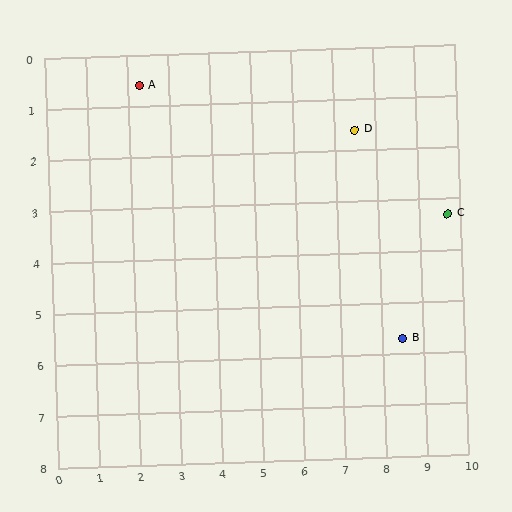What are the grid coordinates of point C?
Point C is at approximately (9.7, 3.3).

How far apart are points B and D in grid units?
Points B and D are about 4.2 grid units apart.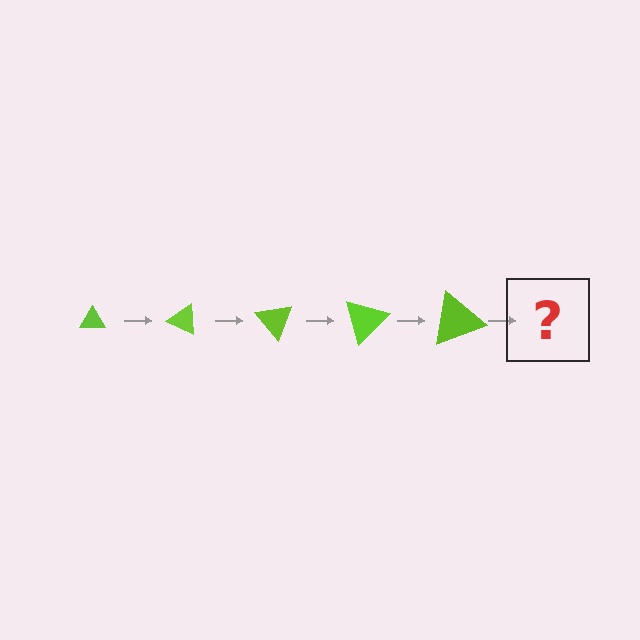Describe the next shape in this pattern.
It should be a triangle, larger than the previous one and rotated 125 degrees from the start.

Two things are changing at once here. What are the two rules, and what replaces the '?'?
The two rules are that the triangle grows larger each step and it rotates 25 degrees each step. The '?' should be a triangle, larger than the previous one and rotated 125 degrees from the start.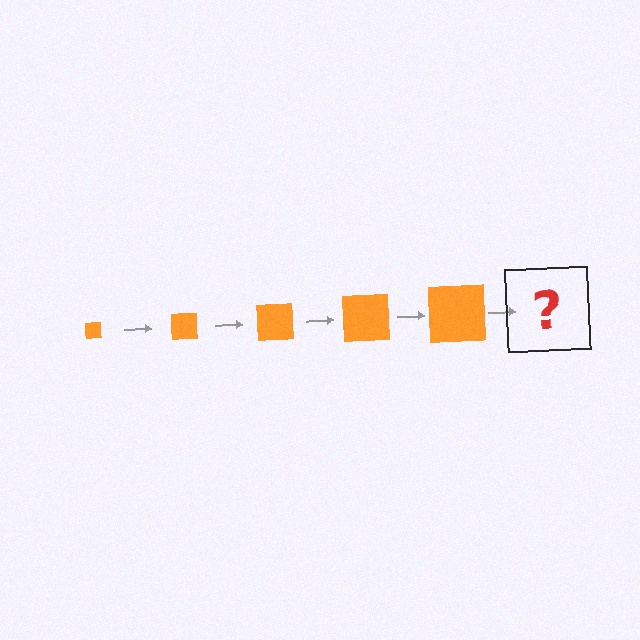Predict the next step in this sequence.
The next step is an orange square, larger than the previous one.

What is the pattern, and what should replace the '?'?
The pattern is that the square gets progressively larger each step. The '?' should be an orange square, larger than the previous one.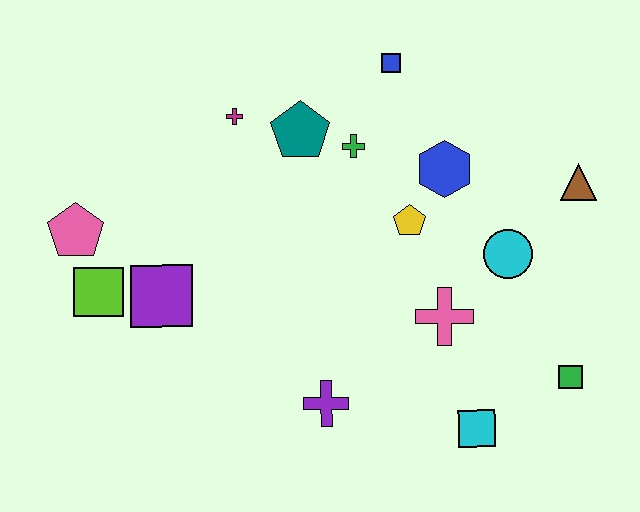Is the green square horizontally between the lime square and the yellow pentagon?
No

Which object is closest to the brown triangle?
The cyan circle is closest to the brown triangle.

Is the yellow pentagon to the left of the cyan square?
Yes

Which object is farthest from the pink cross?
The pink pentagon is farthest from the pink cross.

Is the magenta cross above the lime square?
Yes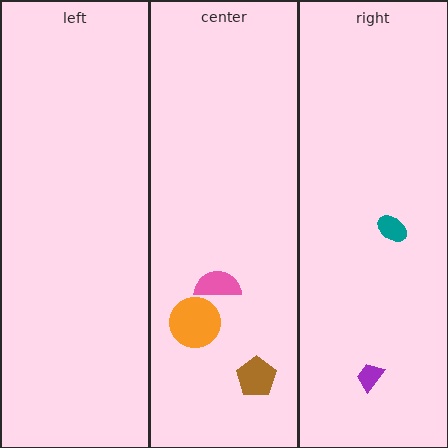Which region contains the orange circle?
The center region.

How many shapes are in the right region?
2.